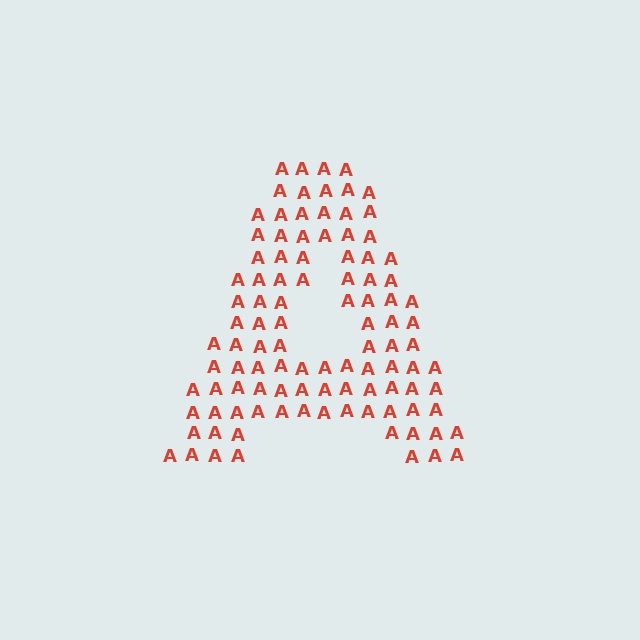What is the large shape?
The large shape is the letter A.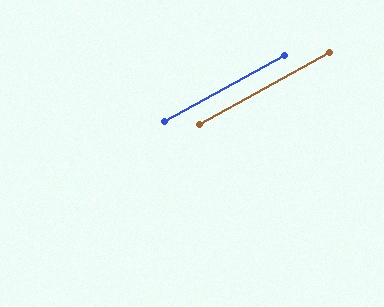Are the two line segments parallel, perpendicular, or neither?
Parallel — their directions differ by only 0.5°.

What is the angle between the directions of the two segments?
Approximately 1 degree.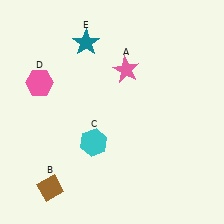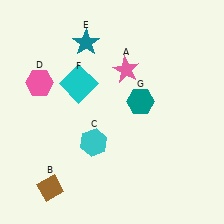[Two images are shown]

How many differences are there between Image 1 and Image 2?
There are 2 differences between the two images.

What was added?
A cyan square (F), a teal hexagon (G) were added in Image 2.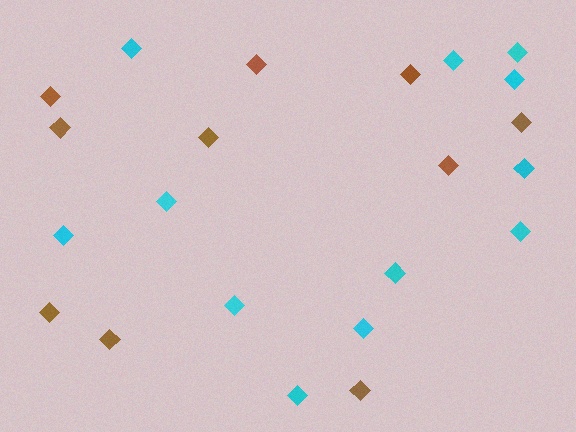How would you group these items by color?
There are 2 groups: one group of brown diamonds (10) and one group of cyan diamonds (12).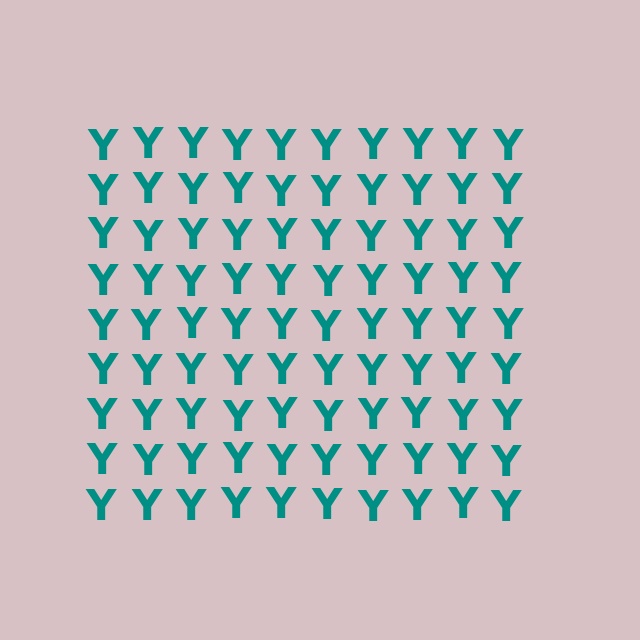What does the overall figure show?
The overall figure shows a square.